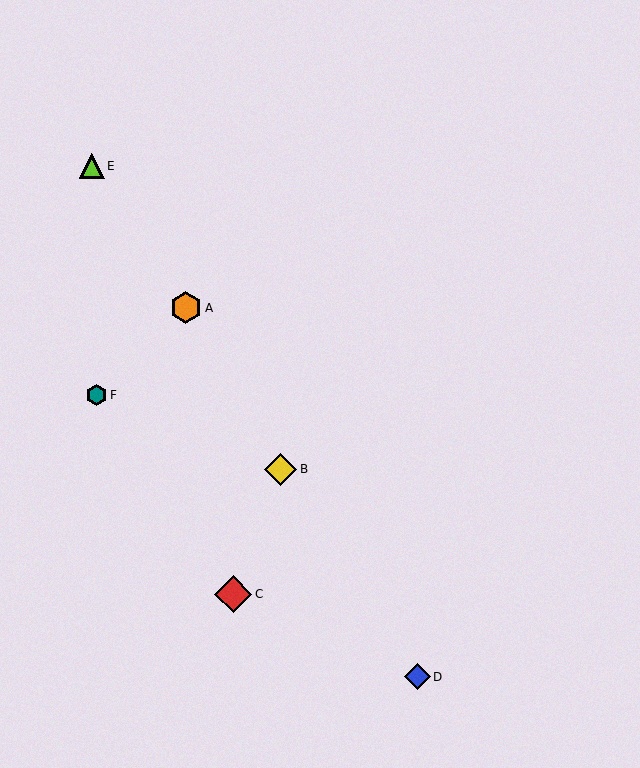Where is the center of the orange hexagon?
The center of the orange hexagon is at (186, 308).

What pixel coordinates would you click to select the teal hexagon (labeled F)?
Click at (96, 395) to select the teal hexagon F.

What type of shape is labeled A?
Shape A is an orange hexagon.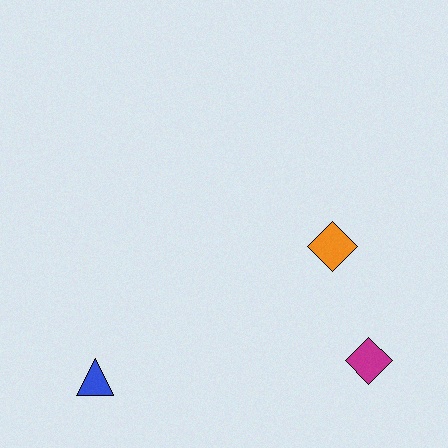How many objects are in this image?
There are 3 objects.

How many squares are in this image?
There are no squares.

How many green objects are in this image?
There are no green objects.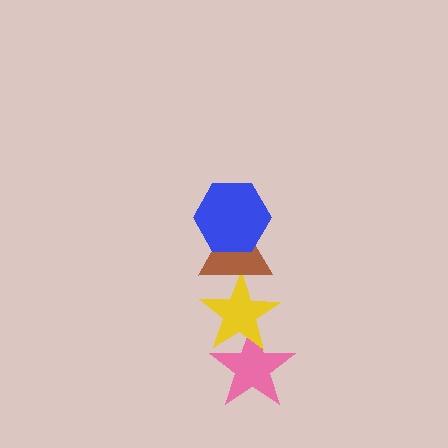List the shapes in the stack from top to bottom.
From top to bottom: the blue hexagon, the brown triangle, the yellow star, the pink star.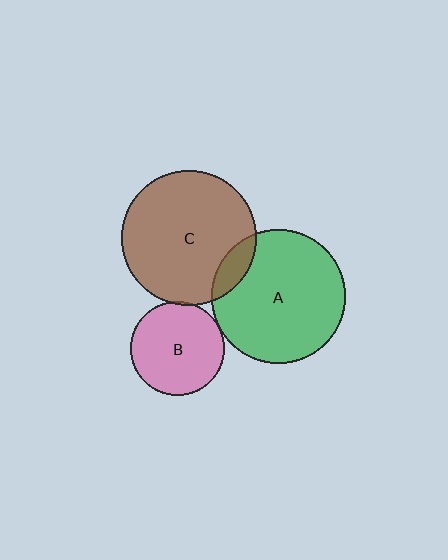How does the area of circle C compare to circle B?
Approximately 2.1 times.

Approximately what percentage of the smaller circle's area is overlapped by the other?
Approximately 10%.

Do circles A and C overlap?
Yes.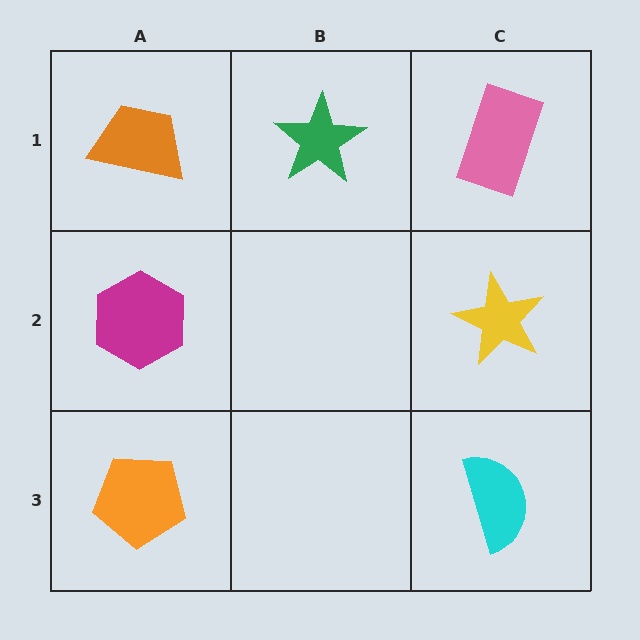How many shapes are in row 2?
2 shapes.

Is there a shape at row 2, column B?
No, that cell is empty.